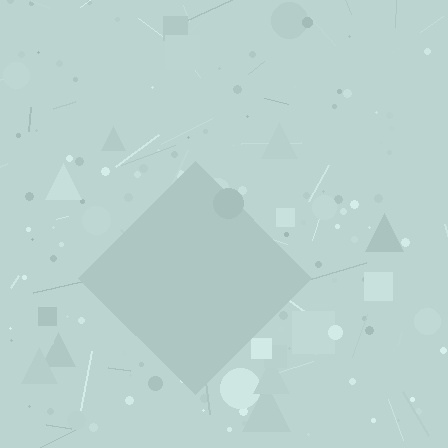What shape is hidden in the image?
A diamond is hidden in the image.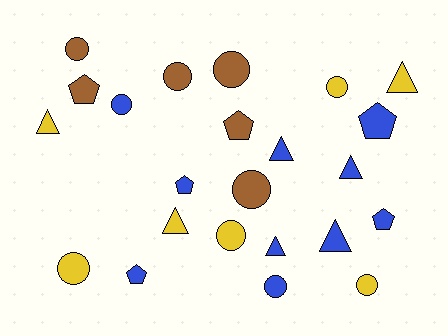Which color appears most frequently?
Blue, with 10 objects.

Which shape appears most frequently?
Circle, with 10 objects.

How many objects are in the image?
There are 23 objects.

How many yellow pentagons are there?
There are no yellow pentagons.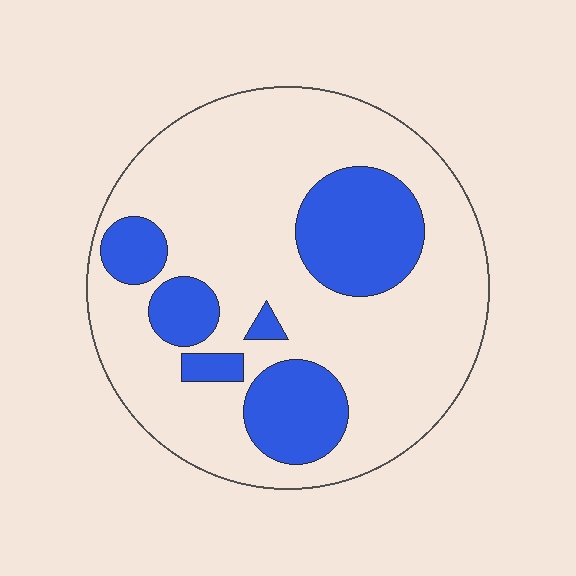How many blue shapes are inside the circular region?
6.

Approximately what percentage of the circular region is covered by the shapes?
Approximately 25%.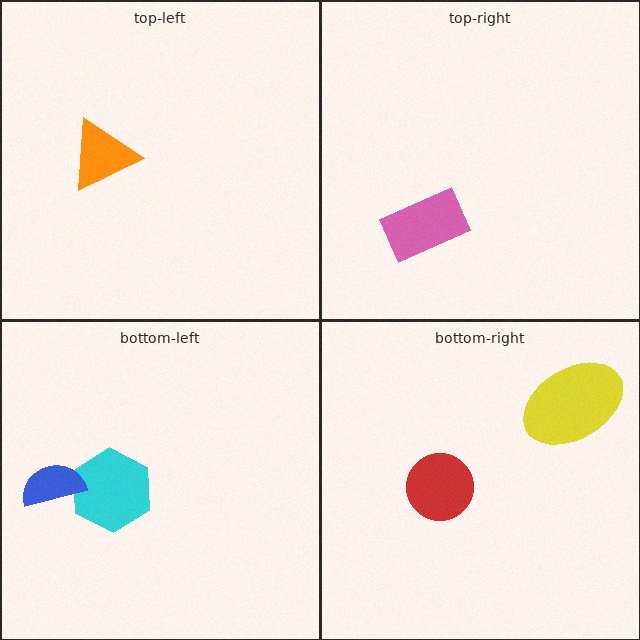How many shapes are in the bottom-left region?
2.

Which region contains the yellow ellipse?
The bottom-right region.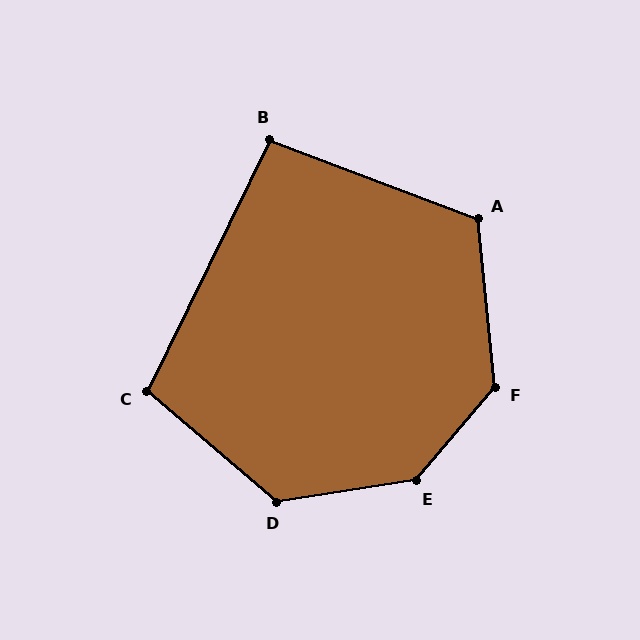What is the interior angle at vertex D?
Approximately 131 degrees (obtuse).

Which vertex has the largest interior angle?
E, at approximately 139 degrees.